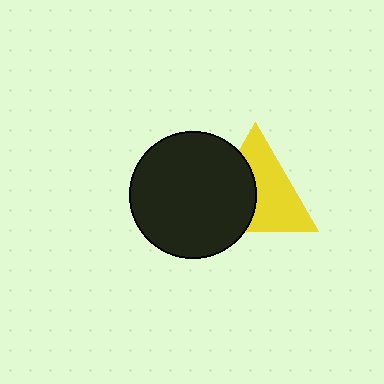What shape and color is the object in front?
The object in front is a black circle.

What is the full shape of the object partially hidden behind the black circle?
The partially hidden object is a yellow triangle.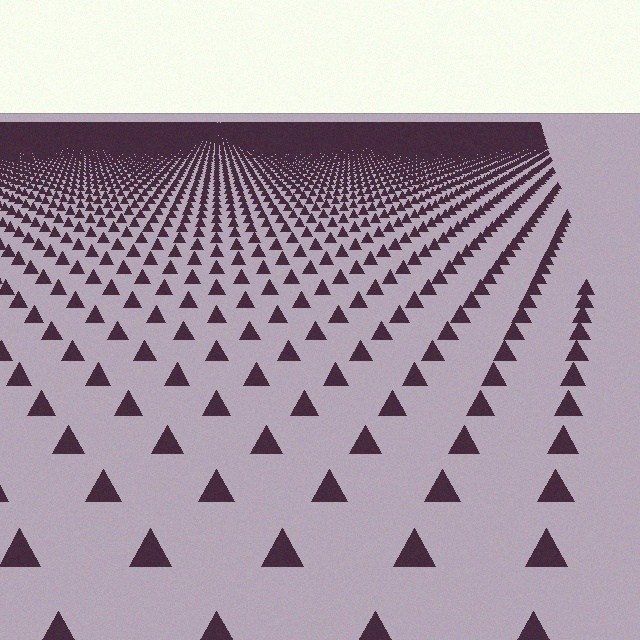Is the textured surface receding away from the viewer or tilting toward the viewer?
The surface is receding away from the viewer. Texture elements get smaller and denser toward the top.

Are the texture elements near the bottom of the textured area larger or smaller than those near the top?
Larger. Near the bottom, elements are closer to the viewer and appear at a bigger on-screen size.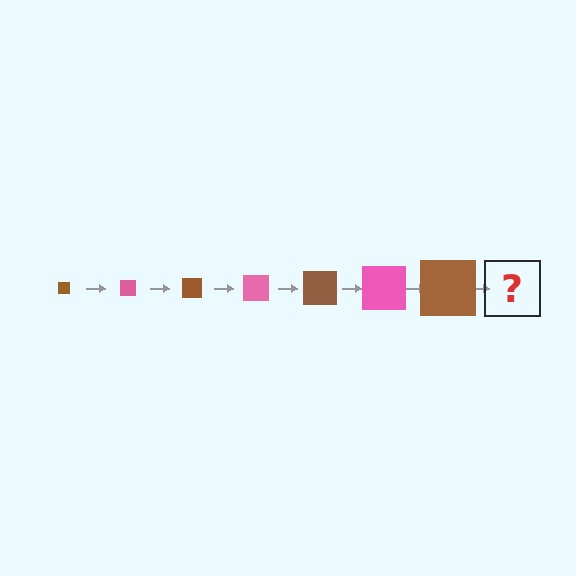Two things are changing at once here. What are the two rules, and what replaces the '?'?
The two rules are that the square grows larger each step and the color cycles through brown and pink. The '?' should be a pink square, larger than the previous one.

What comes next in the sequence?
The next element should be a pink square, larger than the previous one.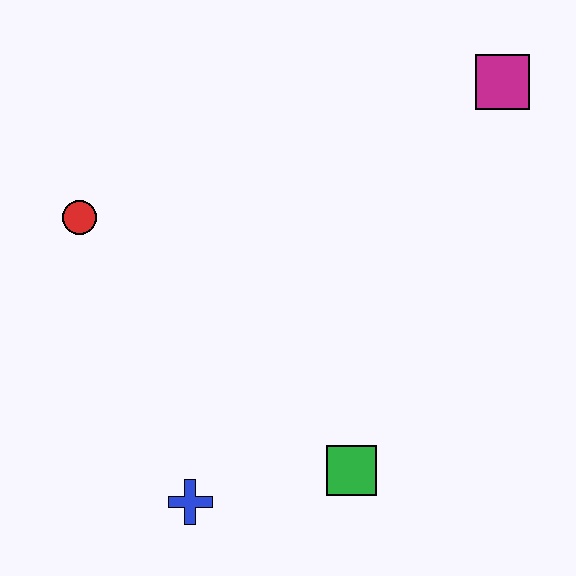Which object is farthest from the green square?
The magenta square is farthest from the green square.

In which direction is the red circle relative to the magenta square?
The red circle is to the left of the magenta square.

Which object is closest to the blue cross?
The green square is closest to the blue cross.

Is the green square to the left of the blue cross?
No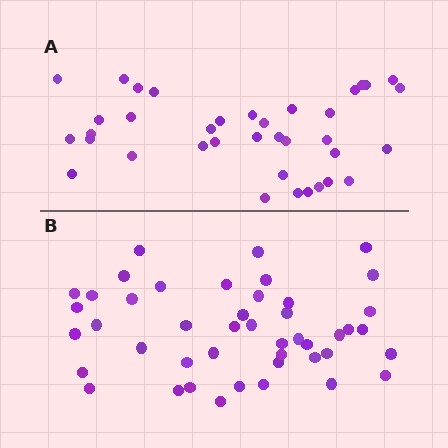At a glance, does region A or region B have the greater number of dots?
Region B (the bottom region) has more dots.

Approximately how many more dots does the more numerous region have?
Region B has roughly 8 or so more dots than region A.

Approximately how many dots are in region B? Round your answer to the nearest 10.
About 40 dots. (The exact count is 45, which rounds to 40.)